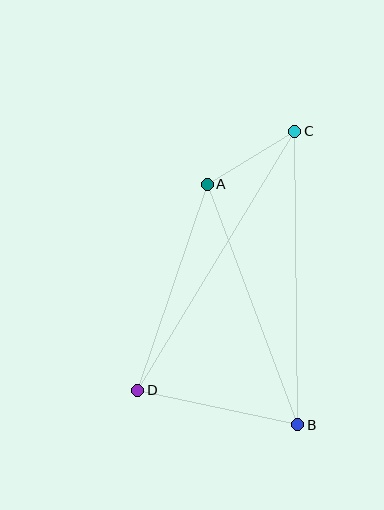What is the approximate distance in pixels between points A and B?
The distance between A and B is approximately 257 pixels.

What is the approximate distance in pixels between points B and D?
The distance between B and D is approximately 164 pixels.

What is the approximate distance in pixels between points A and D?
The distance between A and D is approximately 217 pixels.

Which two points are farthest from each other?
Points C and D are farthest from each other.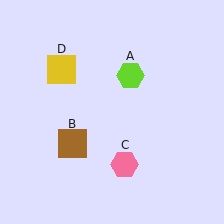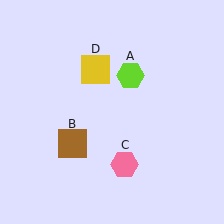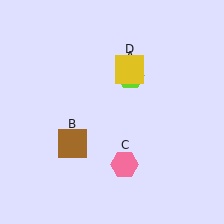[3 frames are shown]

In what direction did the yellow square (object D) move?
The yellow square (object D) moved right.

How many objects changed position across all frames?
1 object changed position: yellow square (object D).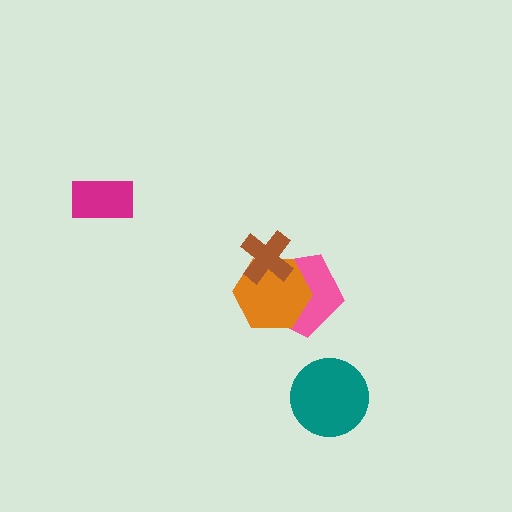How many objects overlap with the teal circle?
0 objects overlap with the teal circle.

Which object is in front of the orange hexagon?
The brown cross is in front of the orange hexagon.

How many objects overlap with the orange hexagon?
2 objects overlap with the orange hexagon.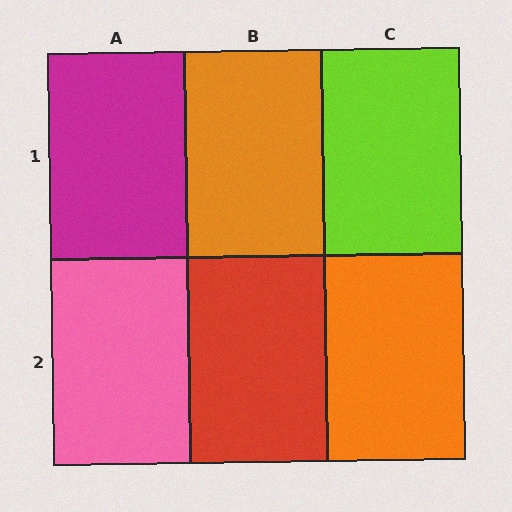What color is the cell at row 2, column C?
Orange.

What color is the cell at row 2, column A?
Pink.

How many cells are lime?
1 cell is lime.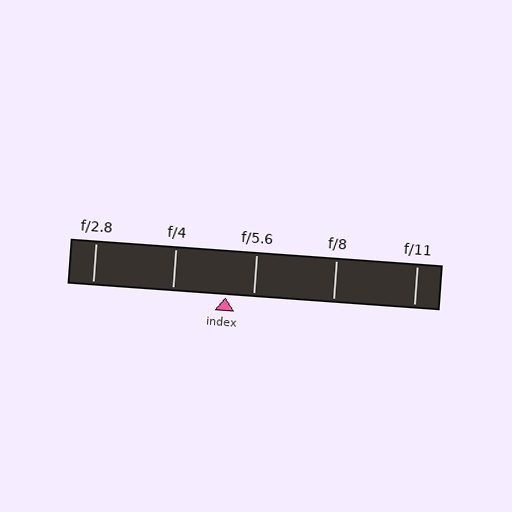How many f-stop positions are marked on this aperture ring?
There are 5 f-stop positions marked.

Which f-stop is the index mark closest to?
The index mark is closest to f/5.6.